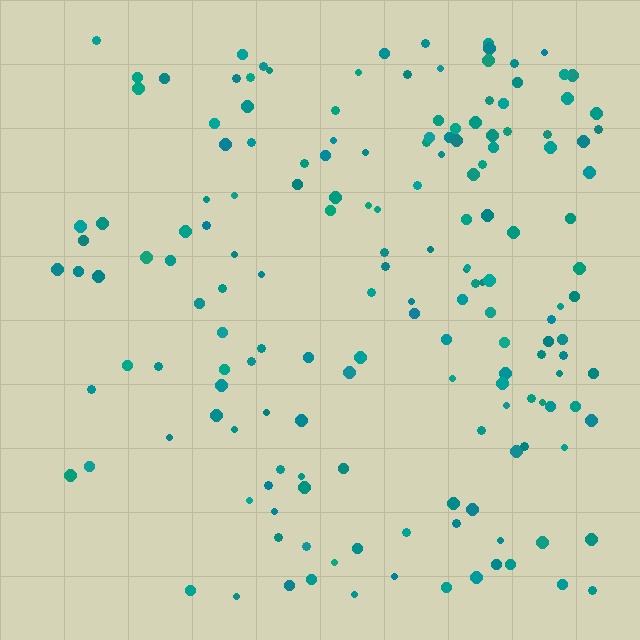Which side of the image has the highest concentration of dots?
The right.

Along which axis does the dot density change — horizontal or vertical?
Horizontal.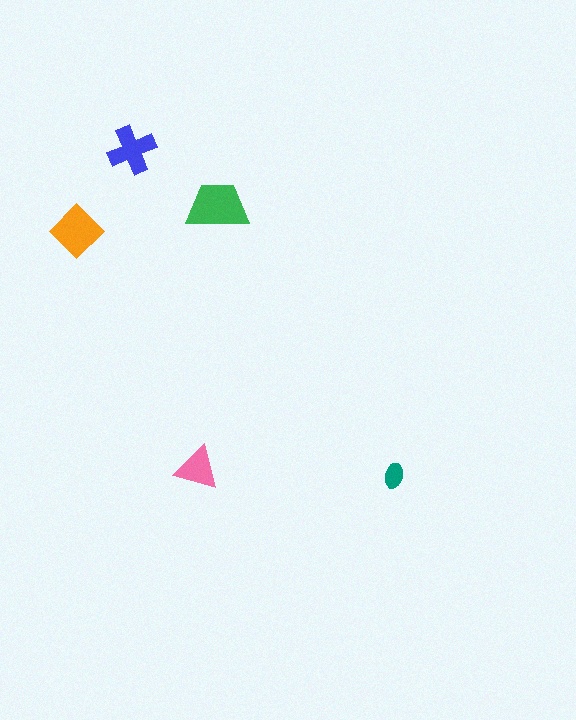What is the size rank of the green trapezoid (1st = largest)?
1st.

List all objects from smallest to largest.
The teal ellipse, the pink triangle, the blue cross, the orange diamond, the green trapezoid.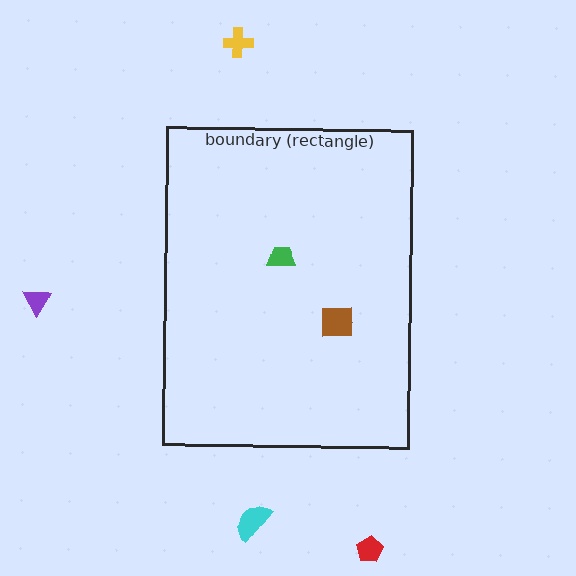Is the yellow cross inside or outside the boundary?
Outside.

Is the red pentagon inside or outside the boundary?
Outside.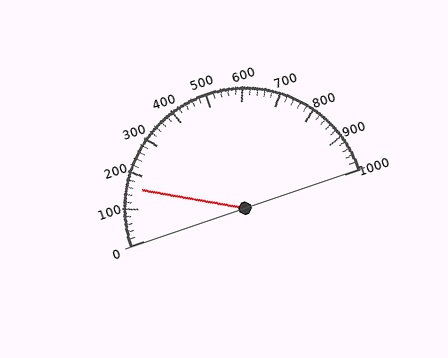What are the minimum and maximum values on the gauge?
The gauge ranges from 0 to 1000.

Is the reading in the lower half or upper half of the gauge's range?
The reading is in the lower half of the range (0 to 1000).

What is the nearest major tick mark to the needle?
The nearest major tick mark is 200.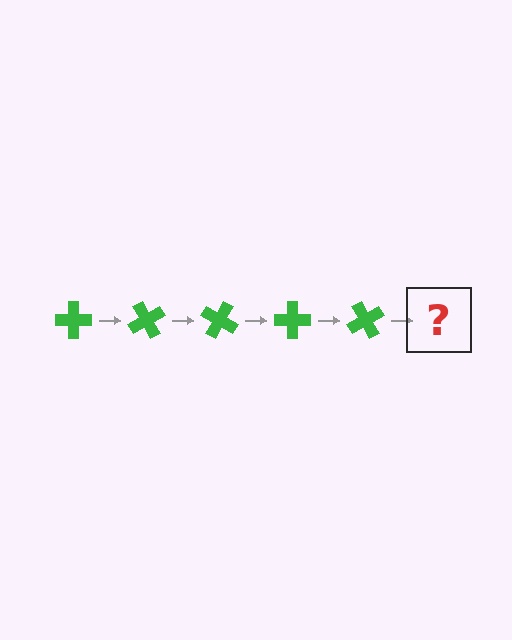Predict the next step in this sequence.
The next step is a green cross rotated 300 degrees.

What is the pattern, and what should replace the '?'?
The pattern is that the cross rotates 60 degrees each step. The '?' should be a green cross rotated 300 degrees.